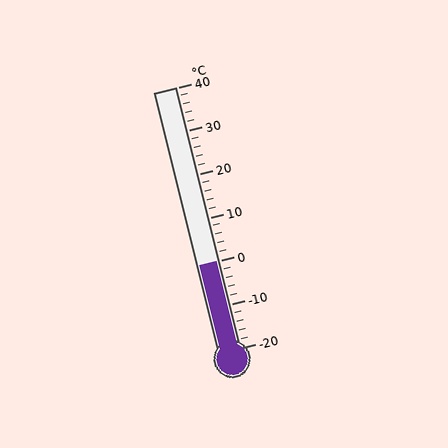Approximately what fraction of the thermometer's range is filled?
The thermometer is filled to approximately 35% of its range.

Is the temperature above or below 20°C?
The temperature is below 20°C.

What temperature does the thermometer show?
The thermometer shows approximately 0°C.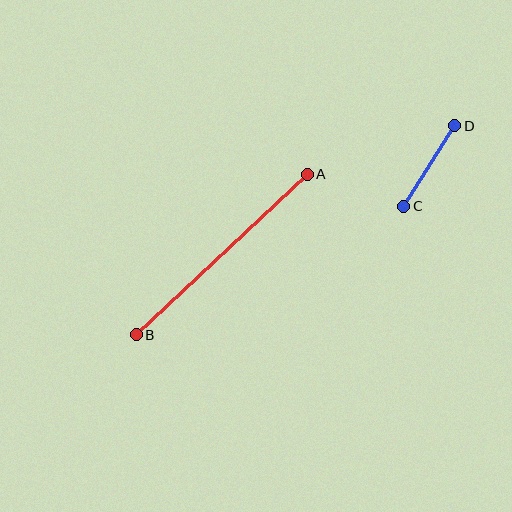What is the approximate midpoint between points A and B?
The midpoint is at approximately (222, 254) pixels.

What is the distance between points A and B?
The distance is approximately 235 pixels.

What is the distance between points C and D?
The distance is approximately 95 pixels.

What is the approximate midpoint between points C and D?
The midpoint is at approximately (429, 166) pixels.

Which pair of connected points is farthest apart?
Points A and B are farthest apart.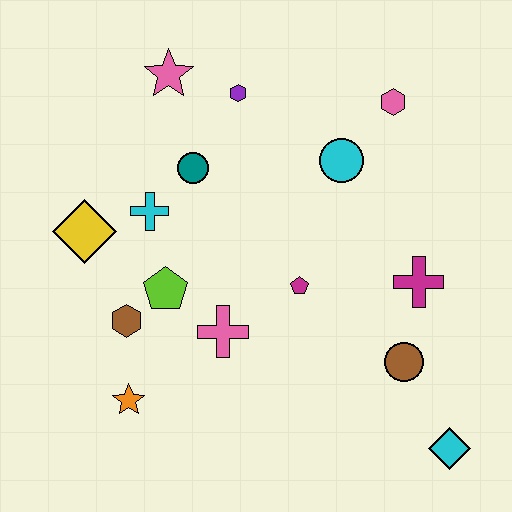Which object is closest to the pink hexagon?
The cyan circle is closest to the pink hexagon.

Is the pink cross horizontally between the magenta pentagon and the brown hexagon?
Yes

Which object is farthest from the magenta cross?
The yellow diamond is farthest from the magenta cross.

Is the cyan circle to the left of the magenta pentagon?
No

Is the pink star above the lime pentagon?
Yes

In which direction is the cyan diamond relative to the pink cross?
The cyan diamond is to the right of the pink cross.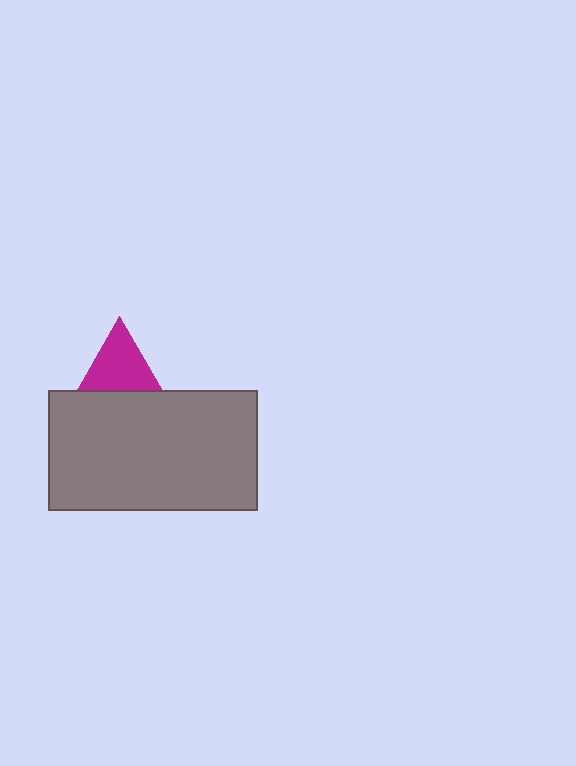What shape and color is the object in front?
The object in front is a gray rectangle.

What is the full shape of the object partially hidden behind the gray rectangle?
The partially hidden object is a magenta triangle.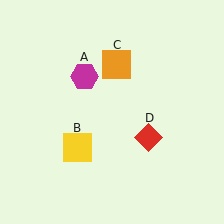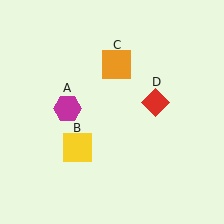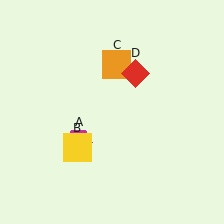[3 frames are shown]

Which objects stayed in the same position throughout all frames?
Yellow square (object B) and orange square (object C) remained stationary.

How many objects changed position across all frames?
2 objects changed position: magenta hexagon (object A), red diamond (object D).